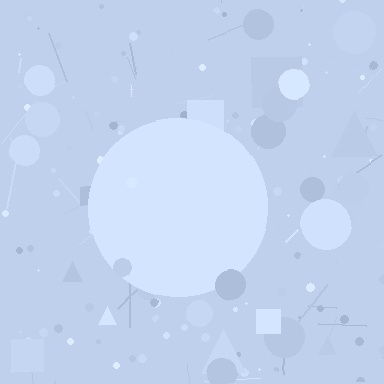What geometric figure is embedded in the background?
A circle is embedded in the background.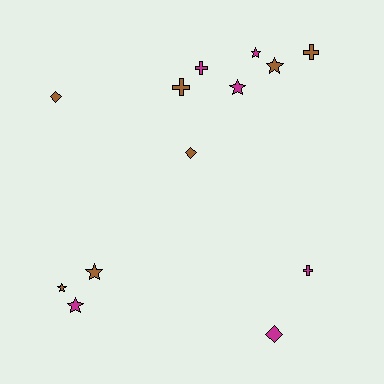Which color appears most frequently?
Brown, with 7 objects.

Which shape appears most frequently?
Star, with 6 objects.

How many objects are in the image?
There are 13 objects.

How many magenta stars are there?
There are 3 magenta stars.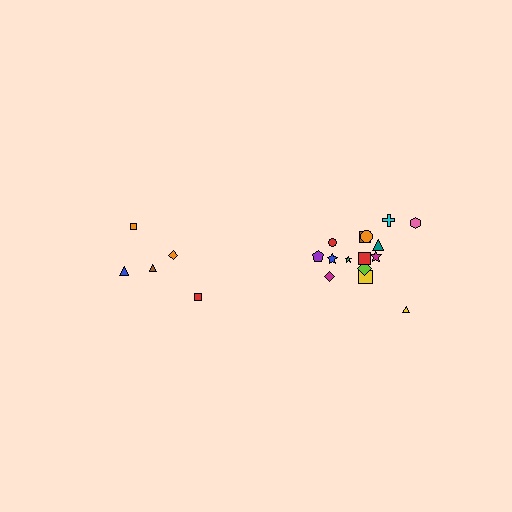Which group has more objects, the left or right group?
The right group.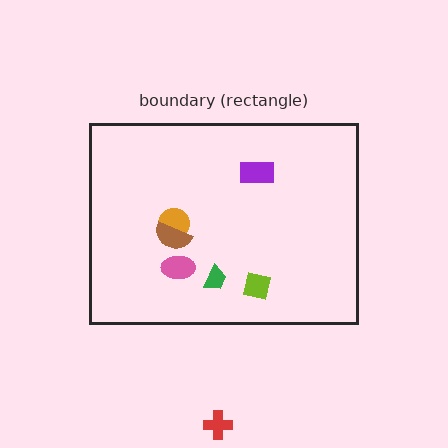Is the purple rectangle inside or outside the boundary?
Inside.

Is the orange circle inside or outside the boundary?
Inside.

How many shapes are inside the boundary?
6 inside, 1 outside.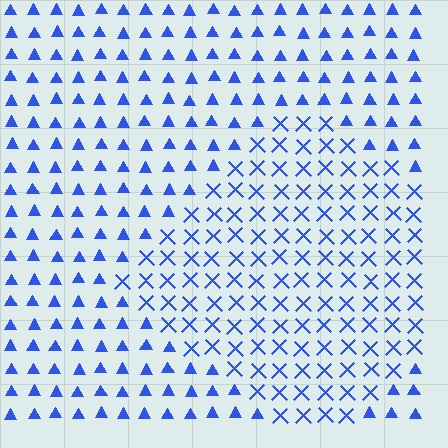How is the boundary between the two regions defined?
The boundary is defined by a change in element shape: X marks inside vs. triangles outside. All elements share the same color and spacing.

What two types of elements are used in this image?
The image uses X marks inside the diamond region and triangles outside it.